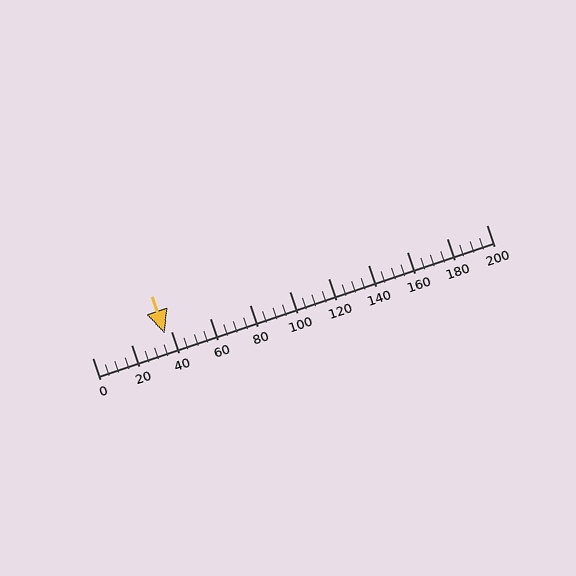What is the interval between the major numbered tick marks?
The major tick marks are spaced 20 units apart.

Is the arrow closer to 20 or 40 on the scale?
The arrow is closer to 40.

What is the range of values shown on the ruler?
The ruler shows values from 0 to 200.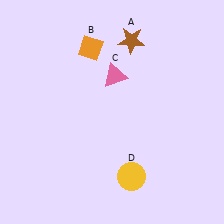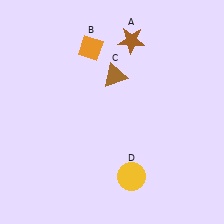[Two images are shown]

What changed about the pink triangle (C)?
In Image 1, C is pink. In Image 2, it changed to brown.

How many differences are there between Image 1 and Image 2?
There is 1 difference between the two images.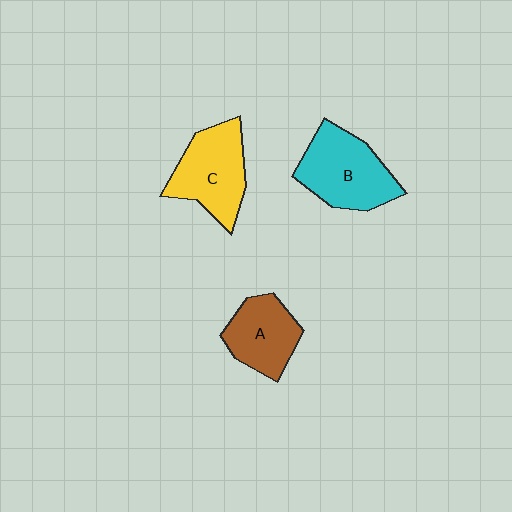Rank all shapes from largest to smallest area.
From largest to smallest: B (cyan), C (yellow), A (brown).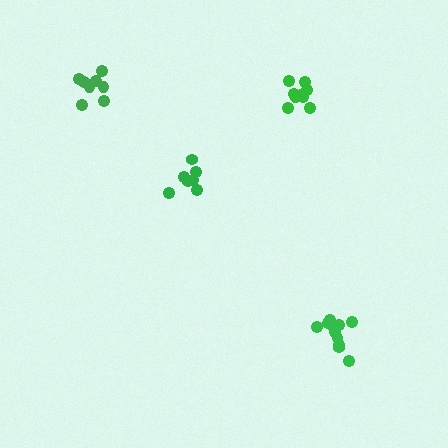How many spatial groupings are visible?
There are 4 spatial groupings.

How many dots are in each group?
Group 1: 7 dots, Group 2: 12 dots, Group 3: 10 dots, Group 4: 9 dots (38 total).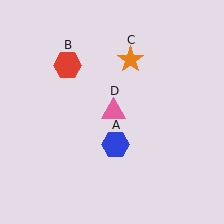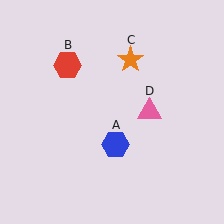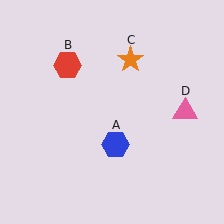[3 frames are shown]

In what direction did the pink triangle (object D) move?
The pink triangle (object D) moved right.